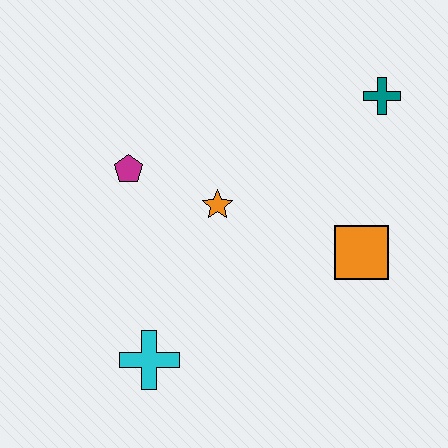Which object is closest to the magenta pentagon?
The orange star is closest to the magenta pentagon.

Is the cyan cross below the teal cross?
Yes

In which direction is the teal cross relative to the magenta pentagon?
The teal cross is to the right of the magenta pentagon.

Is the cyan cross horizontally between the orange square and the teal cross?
No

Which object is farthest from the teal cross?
The cyan cross is farthest from the teal cross.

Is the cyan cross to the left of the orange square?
Yes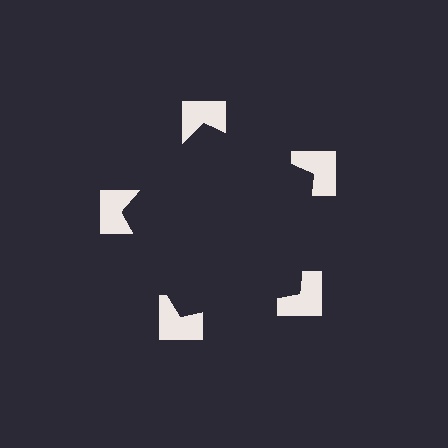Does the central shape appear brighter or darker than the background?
It typically appears slightly darker than the background, even though no actual brightness change is drawn.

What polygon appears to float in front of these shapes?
An illusory pentagon — its edges are inferred from the aligned wedge cuts in the notched squares, not physically drawn.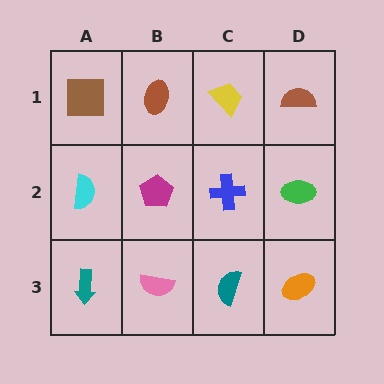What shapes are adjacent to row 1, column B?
A magenta pentagon (row 2, column B), a brown square (row 1, column A), a yellow trapezoid (row 1, column C).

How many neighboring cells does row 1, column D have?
2.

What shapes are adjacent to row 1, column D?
A green ellipse (row 2, column D), a yellow trapezoid (row 1, column C).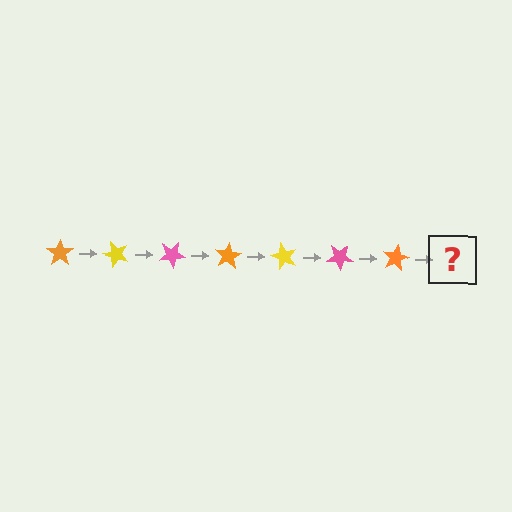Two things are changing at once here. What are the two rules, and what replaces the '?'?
The two rules are that it rotates 50 degrees each step and the color cycles through orange, yellow, and pink. The '?' should be a yellow star, rotated 350 degrees from the start.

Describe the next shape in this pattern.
It should be a yellow star, rotated 350 degrees from the start.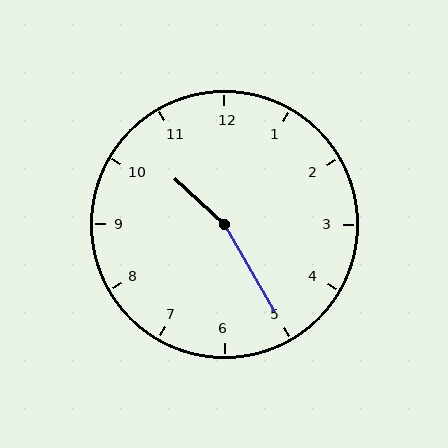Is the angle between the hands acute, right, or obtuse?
It is obtuse.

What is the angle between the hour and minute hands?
Approximately 162 degrees.